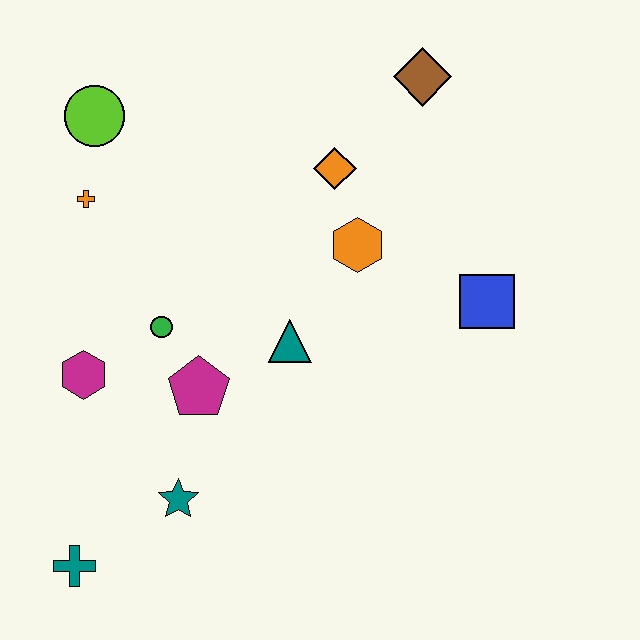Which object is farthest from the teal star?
The brown diamond is farthest from the teal star.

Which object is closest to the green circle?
The magenta pentagon is closest to the green circle.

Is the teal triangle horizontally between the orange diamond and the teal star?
Yes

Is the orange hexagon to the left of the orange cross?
No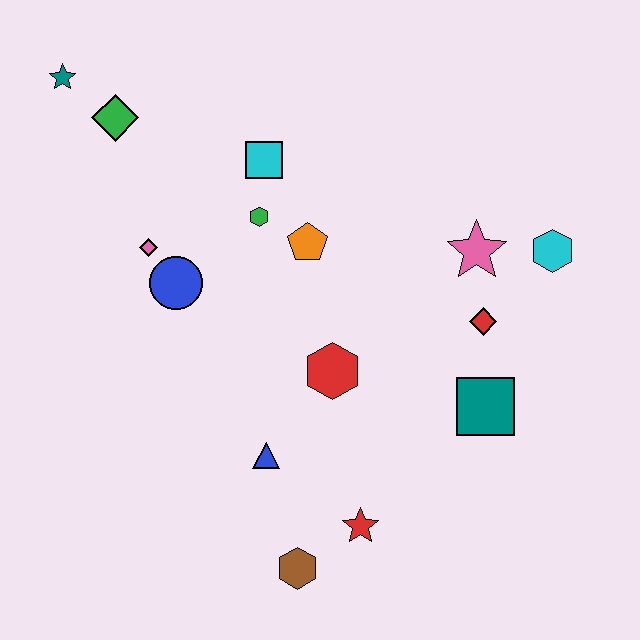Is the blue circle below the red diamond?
No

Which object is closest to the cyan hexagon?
The pink star is closest to the cyan hexagon.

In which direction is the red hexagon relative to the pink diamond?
The red hexagon is to the right of the pink diamond.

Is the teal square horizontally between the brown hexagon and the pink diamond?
No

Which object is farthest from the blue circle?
The cyan hexagon is farthest from the blue circle.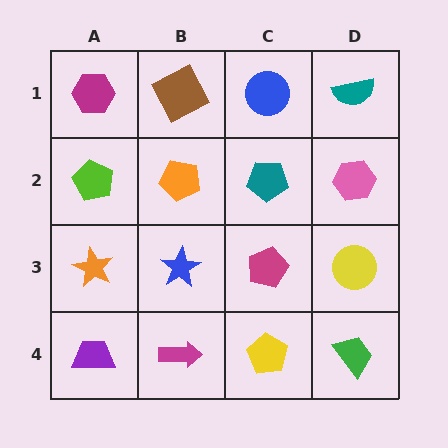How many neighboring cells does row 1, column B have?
3.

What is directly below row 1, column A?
A lime pentagon.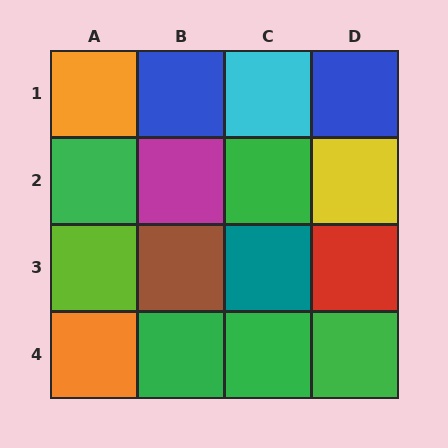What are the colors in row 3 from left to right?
Lime, brown, teal, red.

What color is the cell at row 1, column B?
Blue.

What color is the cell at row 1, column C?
Cyan.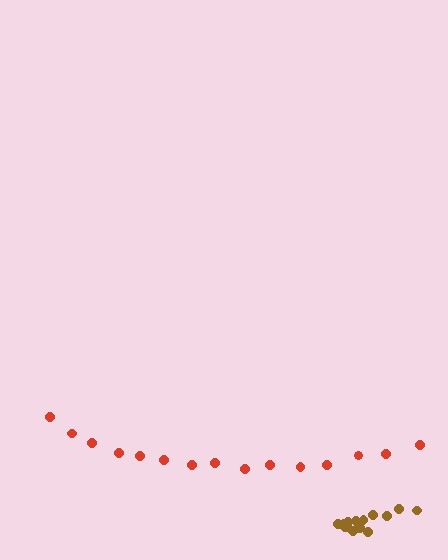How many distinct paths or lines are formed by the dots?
There are 2 distinct paths.